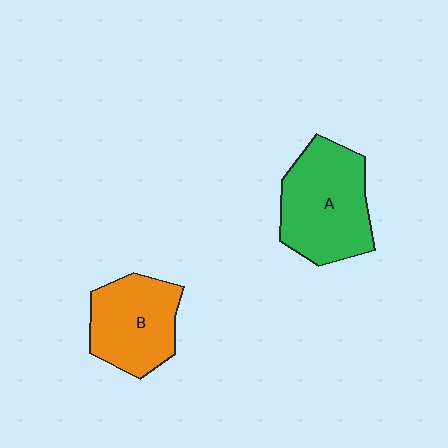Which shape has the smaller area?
Shape B (orange).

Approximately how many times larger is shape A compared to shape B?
Approximately 1.2 times.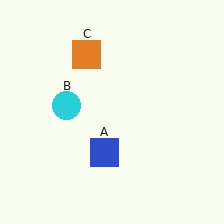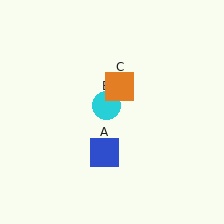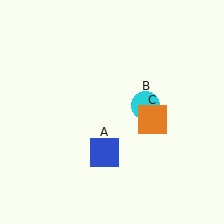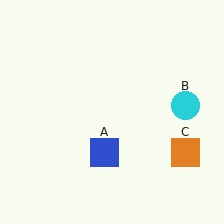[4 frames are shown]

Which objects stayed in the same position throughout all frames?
Blue square (object A) remained stationary.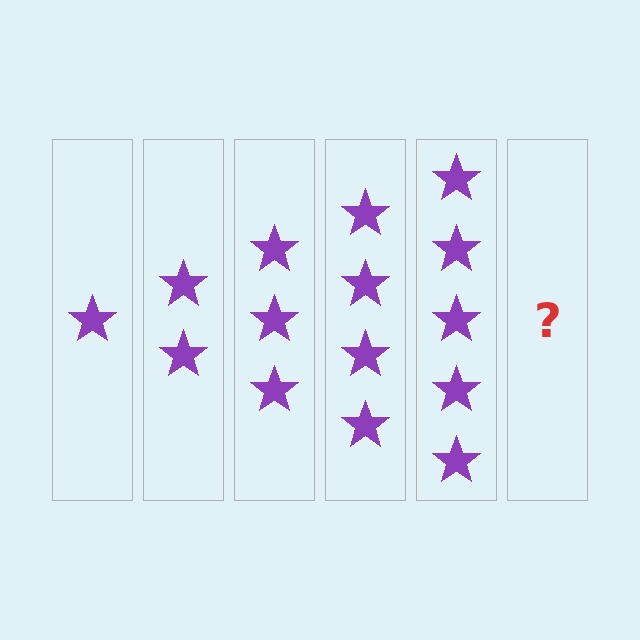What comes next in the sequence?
The next element should be 6 stars.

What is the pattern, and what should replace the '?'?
The pattern is that each step adds one more star. The '?' should be 6 stars.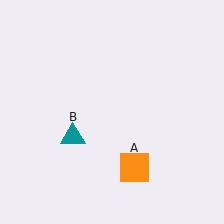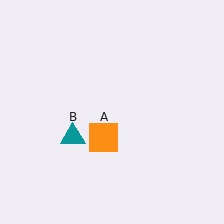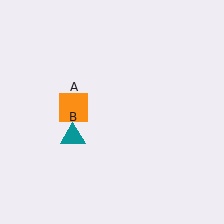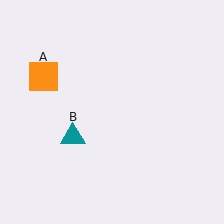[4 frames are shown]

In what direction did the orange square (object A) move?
The orange square (object A) moved up and to the left.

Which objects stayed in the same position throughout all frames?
Teal triangle (object B) remained stationary.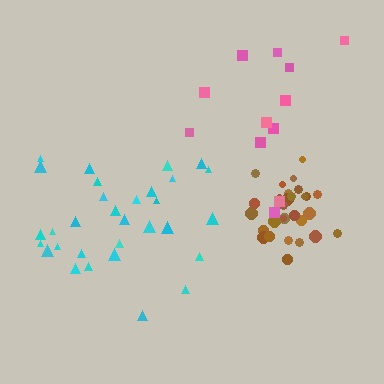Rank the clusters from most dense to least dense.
brown, cyan, pink.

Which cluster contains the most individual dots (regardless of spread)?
Cyan (32).